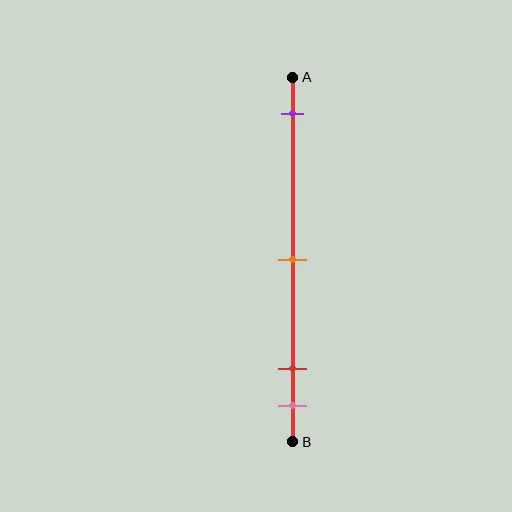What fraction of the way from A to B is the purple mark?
The purple mark is approximately 10% (0.1) of the way from A to B.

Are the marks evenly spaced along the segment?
No, the marks are not evenly spaced.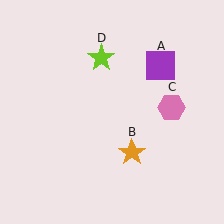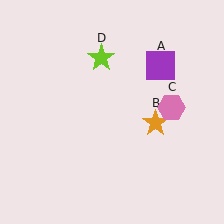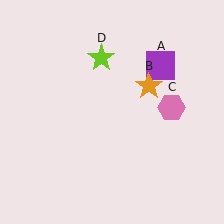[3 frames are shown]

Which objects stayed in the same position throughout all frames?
Purple square (object A) and pink hexagon (object C) and lime star (object D) remained stationary.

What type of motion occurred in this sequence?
The orange star (object B) rotated counterclockwise around the center of the scene.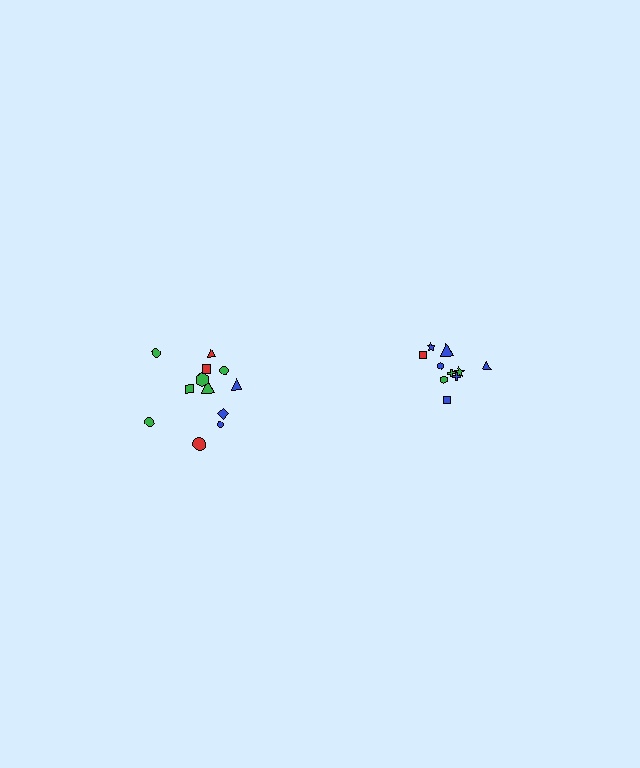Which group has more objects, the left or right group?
The left group.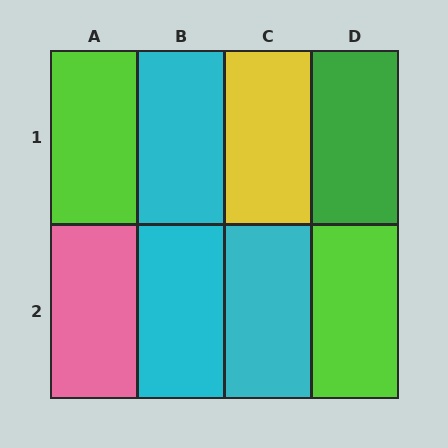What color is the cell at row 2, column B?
Cyan.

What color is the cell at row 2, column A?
Pink.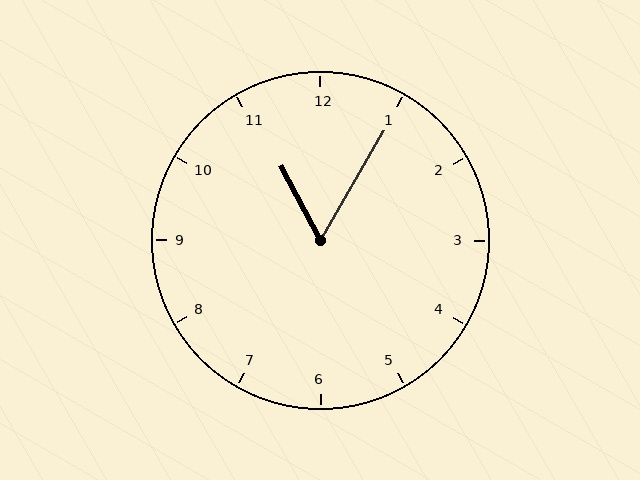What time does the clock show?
11:05.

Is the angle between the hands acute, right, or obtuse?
It is acute.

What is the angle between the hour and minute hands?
Approximately 58 degrees.